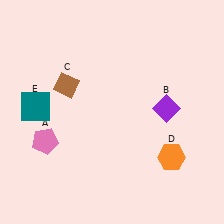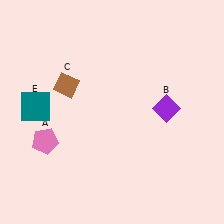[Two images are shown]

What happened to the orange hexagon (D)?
The orange hexagon (D) was removed in Image 2. It was in the bottom-right area of Image 1.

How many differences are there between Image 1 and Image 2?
There is 1 difference between the two images.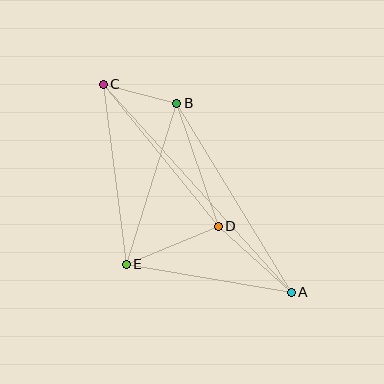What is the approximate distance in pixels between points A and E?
The distance between A and E is approximately 167 pixels.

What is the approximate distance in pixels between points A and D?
The distance between A and D is approximately 98 pixels.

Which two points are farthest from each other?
Points A and C are farthest from each other.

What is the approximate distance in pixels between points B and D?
The distance between B and D is approximately 130 pixels.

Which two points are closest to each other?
Points B and C are closest to each other.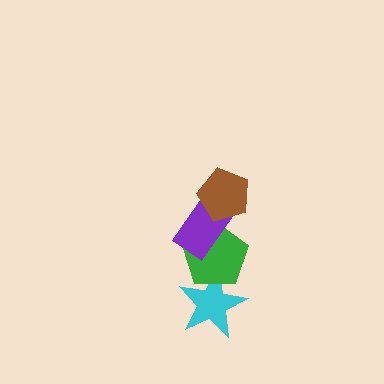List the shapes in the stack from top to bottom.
From top to bottom: the brown pentagon, the purple rectangle, the green pentagon, the cyan star.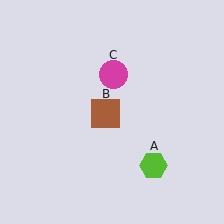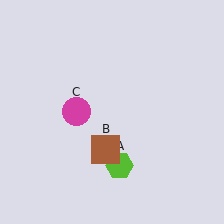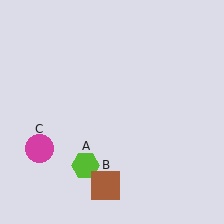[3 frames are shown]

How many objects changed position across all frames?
3 objects changed position: lime hexagon (object A), brown square (object B), magenta circle (object C).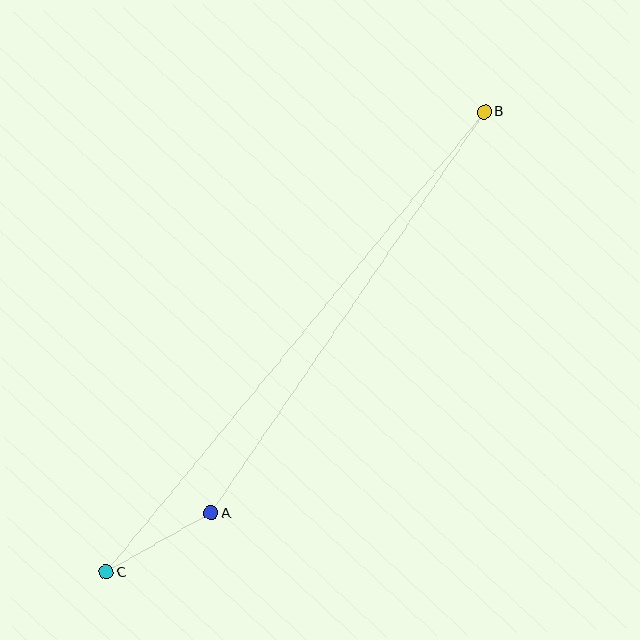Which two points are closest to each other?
Points A and C are closest to each other.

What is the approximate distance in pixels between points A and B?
The distance between A and B is approximately 485 pixels.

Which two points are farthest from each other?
Points B and C are farthest from each other.